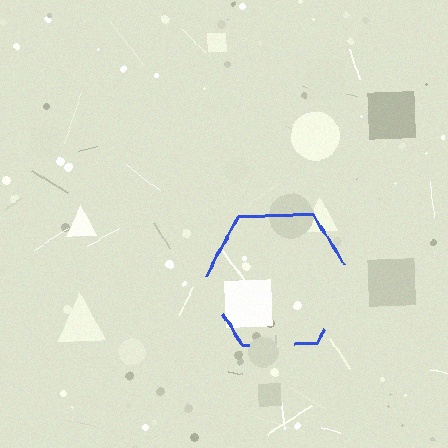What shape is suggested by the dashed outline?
The dashed outline suggests a hexagon.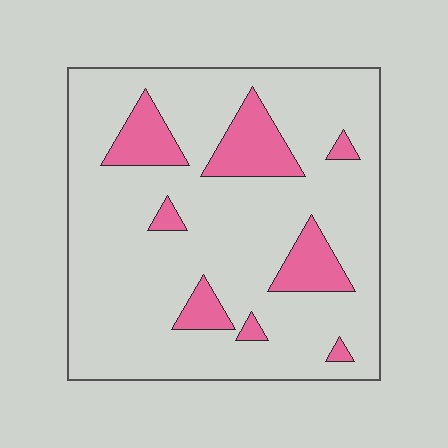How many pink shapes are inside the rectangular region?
8.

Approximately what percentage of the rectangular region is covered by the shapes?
Approximately 15%.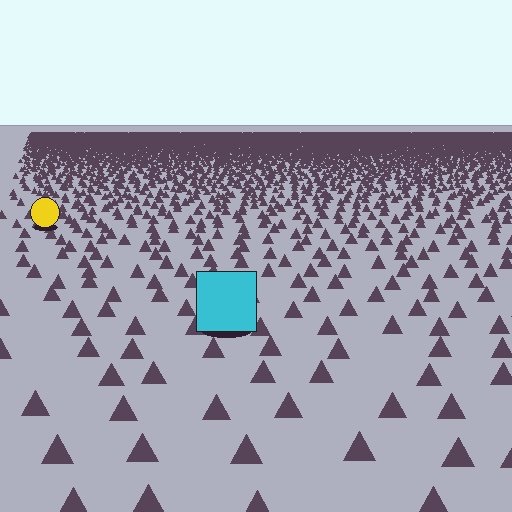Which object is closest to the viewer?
The cyan square is closest. The texture marks near it are larger and more spread out.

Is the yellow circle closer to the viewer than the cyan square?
No. The cyan square is closer — you can tell from the texture gradient: the ground texture is coarser near it.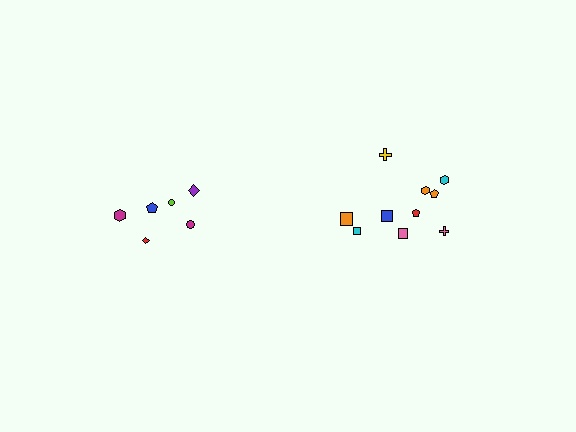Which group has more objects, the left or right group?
The right group.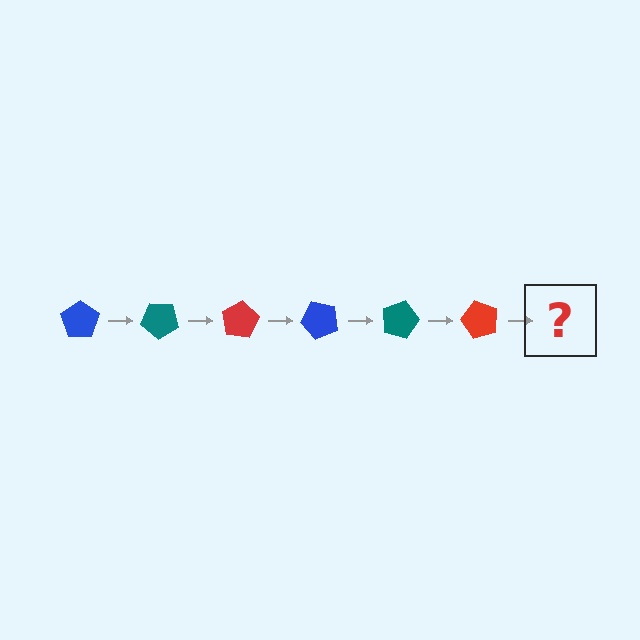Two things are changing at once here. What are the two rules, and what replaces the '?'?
The two rules are that it rotates 40 degrees each step and the color cycles through blue, teal, and red. The '?' should be a blue pentagon, rotated 240 degrees from the start.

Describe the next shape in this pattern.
It should be a blue pentagon, rotated 240 degrees from the start.